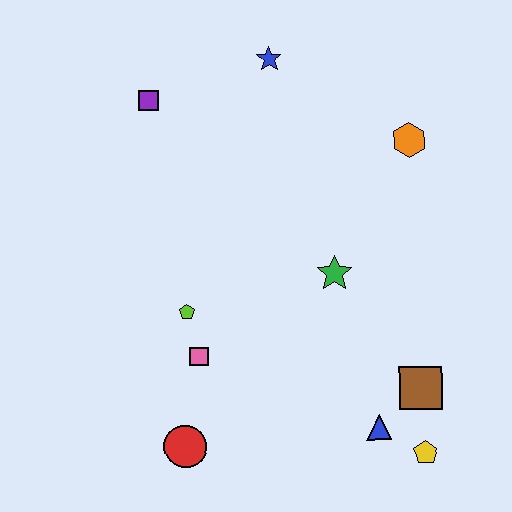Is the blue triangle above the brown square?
No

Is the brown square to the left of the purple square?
No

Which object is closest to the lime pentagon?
The pink square is closest to the lime pentagon.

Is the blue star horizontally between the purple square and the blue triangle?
Yes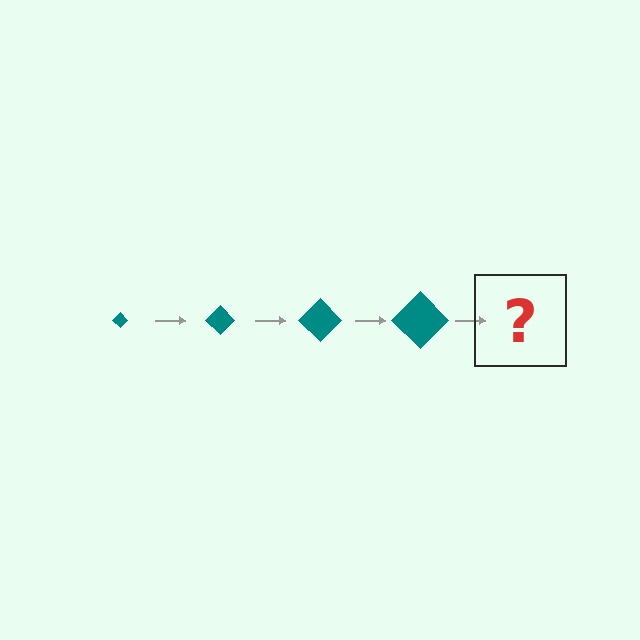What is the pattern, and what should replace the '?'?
The pattern is that the diamond gets progressively larger each step. The '?' should be a teal diamond, larger than the previous one.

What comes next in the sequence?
The next element should be a teal diamond, larger than the previous one.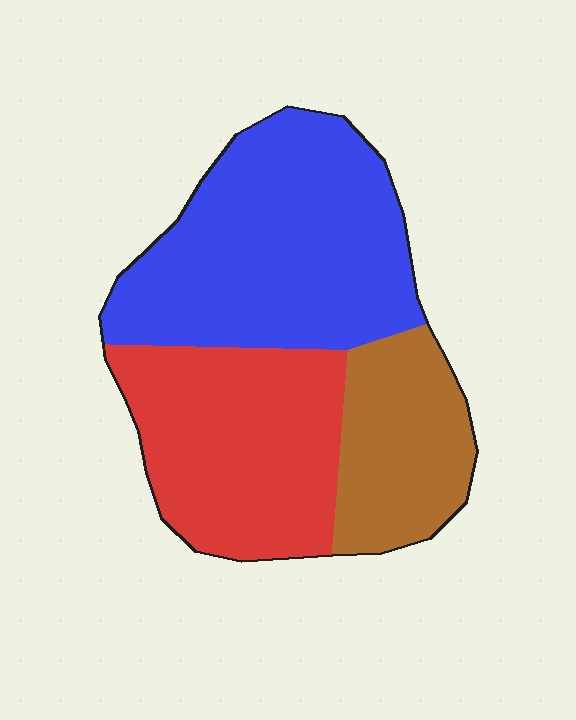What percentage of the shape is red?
Red covers about 35% of the shape.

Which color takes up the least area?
Brown, at roughly 20%.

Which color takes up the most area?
Blue, at roughly 45%.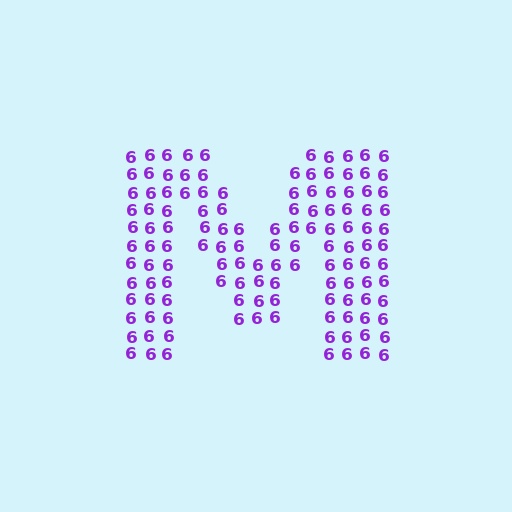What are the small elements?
The small elements are digit 6's.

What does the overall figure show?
The overall figure shows the letter M.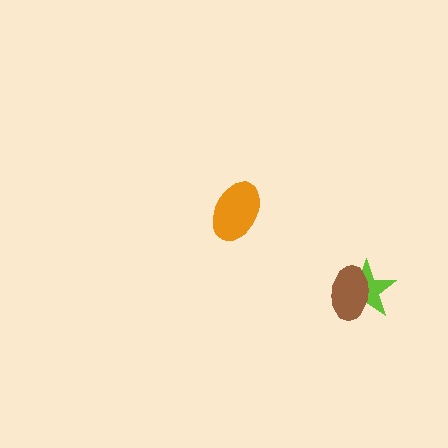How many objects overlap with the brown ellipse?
1 object overlaps with the brown ellipse.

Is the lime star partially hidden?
Yes, it is partially covered by another shape.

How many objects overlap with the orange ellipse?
0 objects overlap with the orange ellipse.